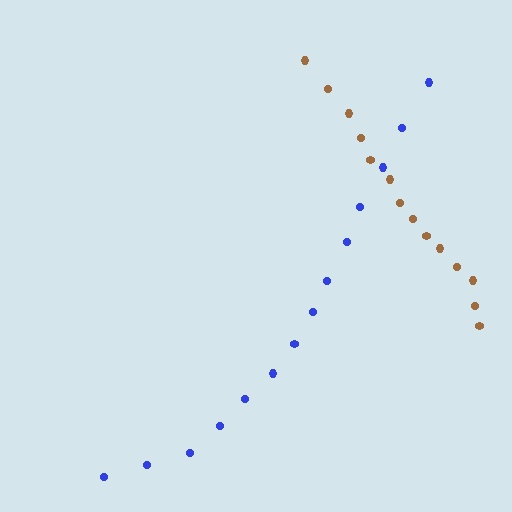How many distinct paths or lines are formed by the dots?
There are 2 distinct paths.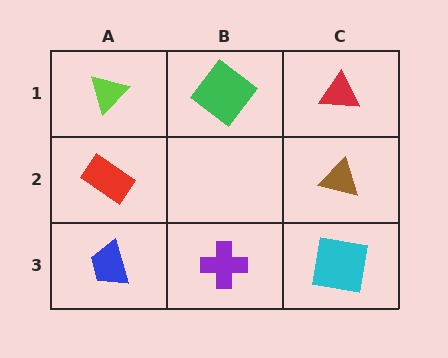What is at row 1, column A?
A lime triangle.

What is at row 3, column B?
A purple cross.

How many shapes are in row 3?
3 shapes.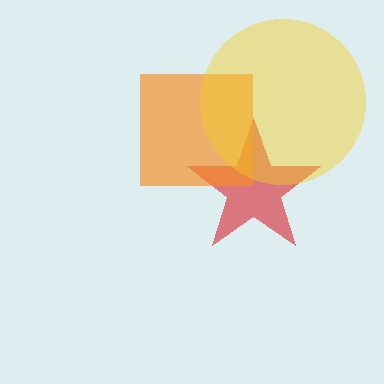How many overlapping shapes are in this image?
There are 3 overlapping shapes in the image.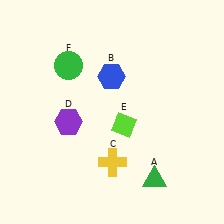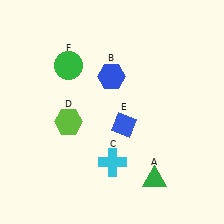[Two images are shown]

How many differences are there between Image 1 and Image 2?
There are 3 differences between the two images.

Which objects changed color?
C changed from yellow to cyan. D changed from purple to lime. E changed from lime to blue.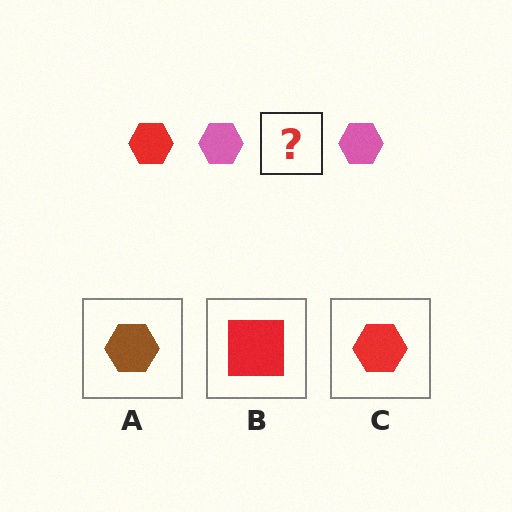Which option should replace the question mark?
Option C.